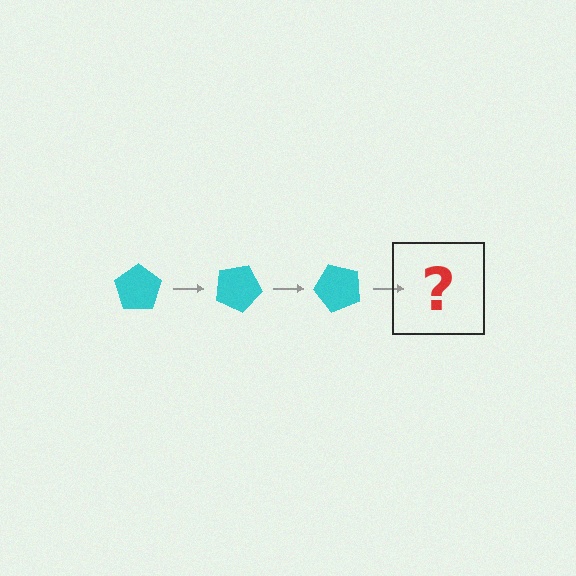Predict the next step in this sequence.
The next step is a cyan pentagon rotated 75 degrees.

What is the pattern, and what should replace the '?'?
The pattern is that the pentagon rotates 25 degrees each step. The '?' should be a cyan pentagon rotated 75 degrees.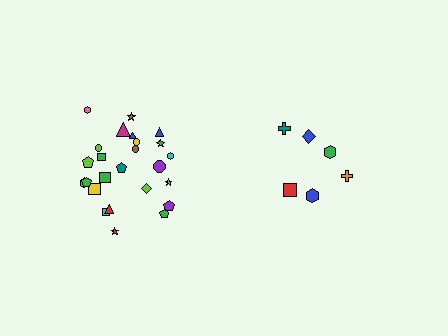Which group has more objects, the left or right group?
The left group.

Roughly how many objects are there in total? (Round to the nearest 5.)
Roughly 30 objects in total.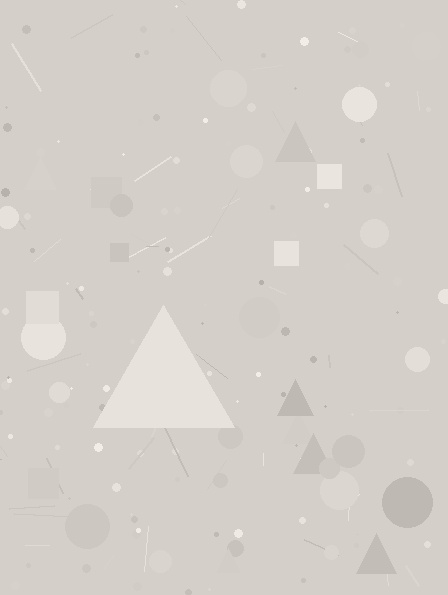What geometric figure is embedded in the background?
A triangle is embedded in the background.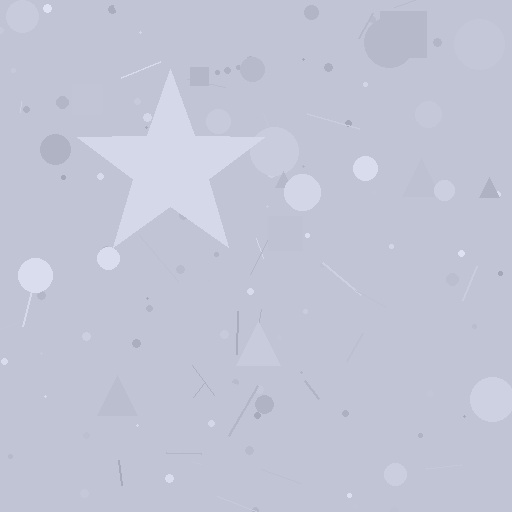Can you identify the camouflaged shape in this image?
The camouflaged shape is a star.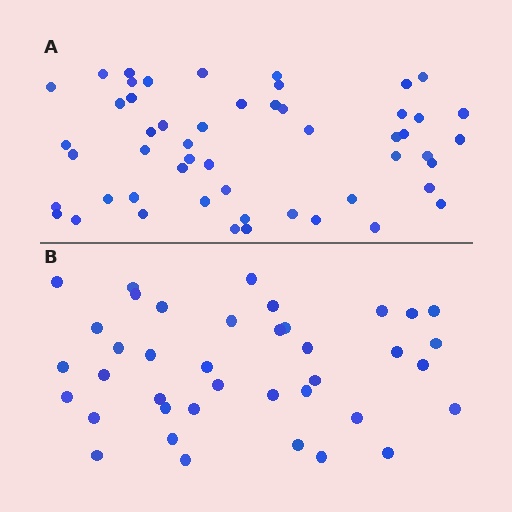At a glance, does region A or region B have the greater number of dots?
Region A (the top region) has more dots.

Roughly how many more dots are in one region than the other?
Region A has approximately 15 more dots than region B.